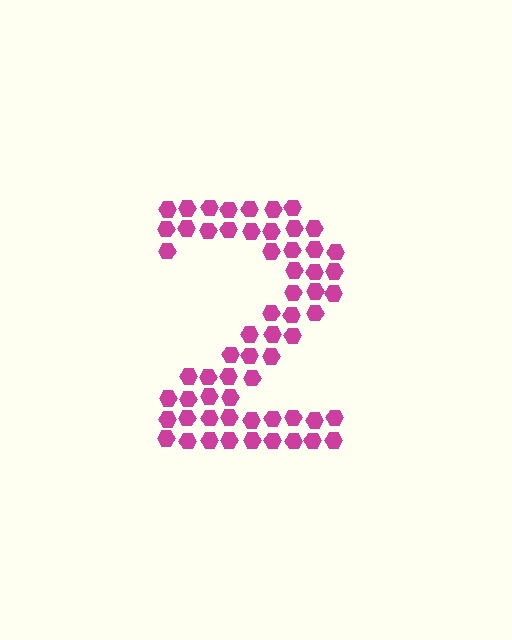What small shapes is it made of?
It is made of small hexagons.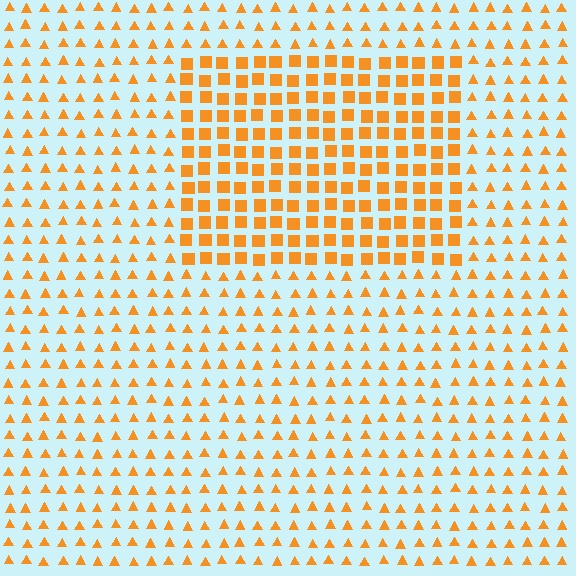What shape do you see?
I see a rectangle.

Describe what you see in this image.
The image is filled with small orange elements arranged in a uniform grid. A rectangle-shaped region contains squares, while the surrounding area contains triangles. The boundary is defined purely by the change in element shape.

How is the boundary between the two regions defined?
The boundary is defined by a change in element shape: squares inside vs. triangles outside. All elements share the same color and spacing.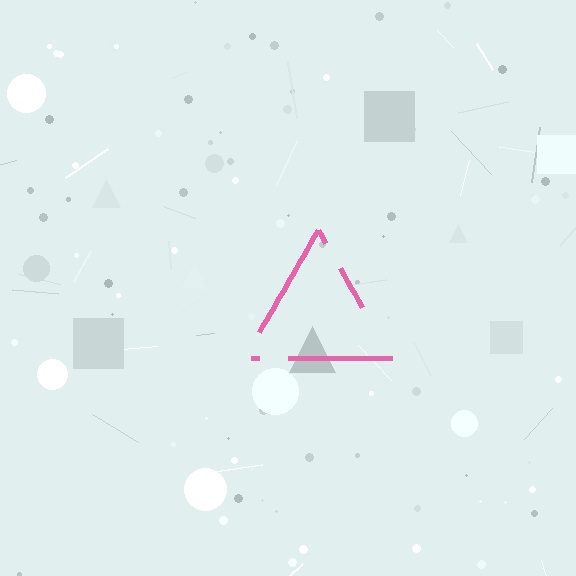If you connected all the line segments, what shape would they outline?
They would outline a triangle.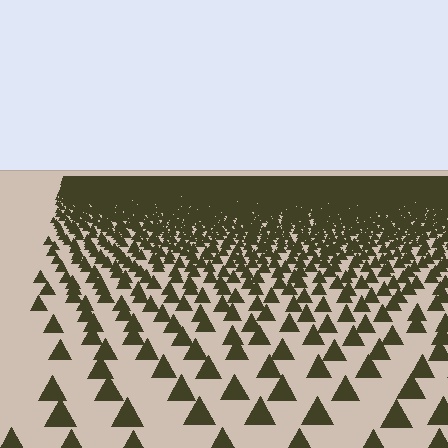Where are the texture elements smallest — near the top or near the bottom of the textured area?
Near the top.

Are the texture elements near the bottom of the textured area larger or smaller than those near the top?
Larger. Near the bottom, elements are closer to the viewer and appear at a bigger on-screen size.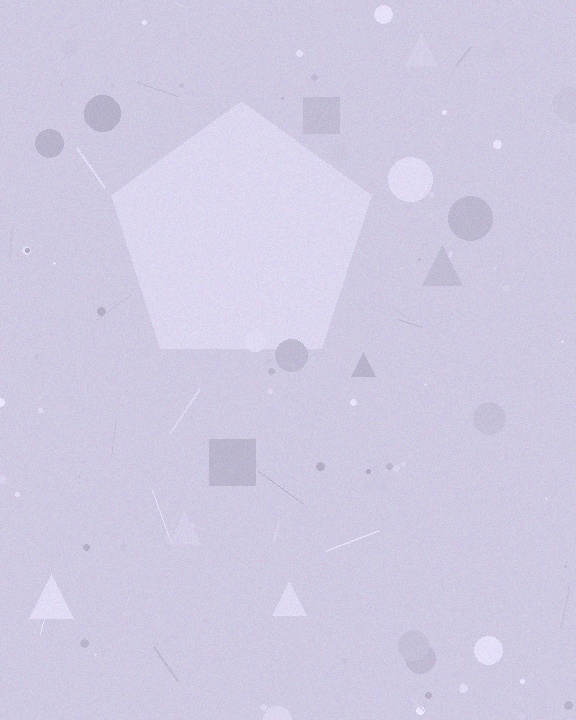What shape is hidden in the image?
A pentagon is hidden in the image.